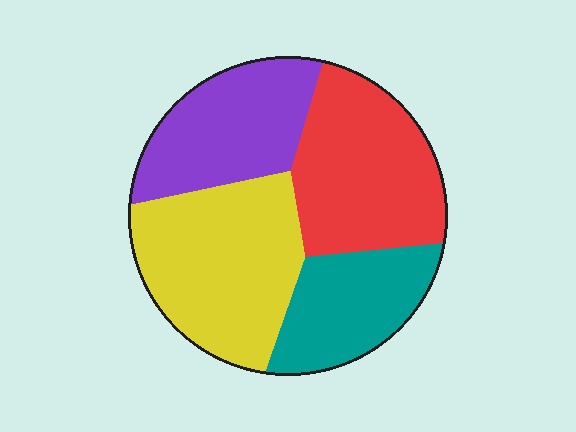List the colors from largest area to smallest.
From largest to smallest: yellow, red, purple, teal.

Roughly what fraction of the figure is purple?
Purple takes up about one fifth (1/5) of the figure.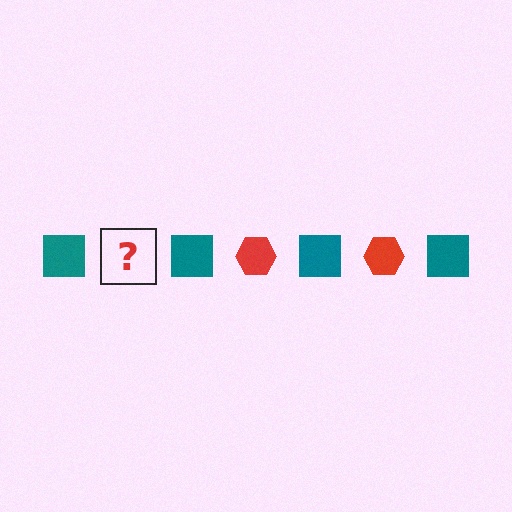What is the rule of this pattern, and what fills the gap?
The rule is that the pattern alternates between teal square and red hexagon. The gap should be filled with a red hexagon.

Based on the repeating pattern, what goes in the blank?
The blank should be a red hexagon.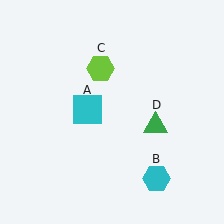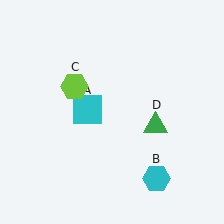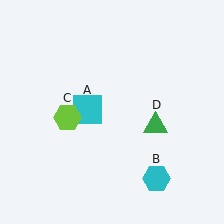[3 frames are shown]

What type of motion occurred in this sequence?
The lime hexagon (object C) rotated counterclockwise around the center of the scene.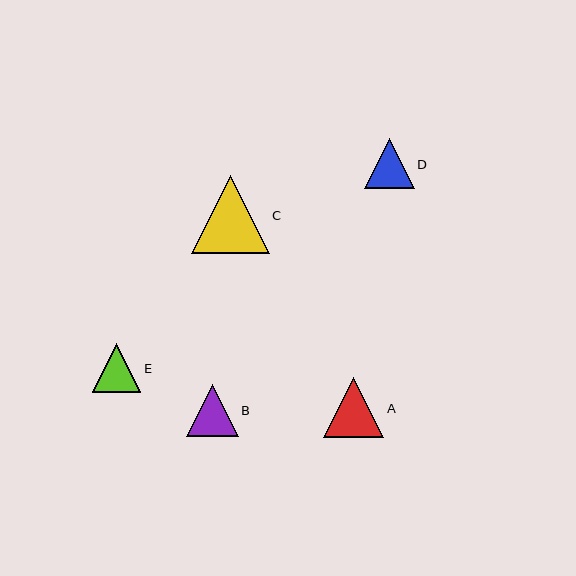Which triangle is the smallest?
Triangle E is the smallest with a size of approximately 48 pixels.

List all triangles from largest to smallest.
From largest to smallest: C, A, B, D, E.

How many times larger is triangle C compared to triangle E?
Triangle C is approximately 1.6 times the size of triangle E.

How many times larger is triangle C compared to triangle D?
Triangle C is approximately 1.6 times the size of triangle D.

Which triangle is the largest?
Triangle C is the largest with a size of approximately 78 pixels.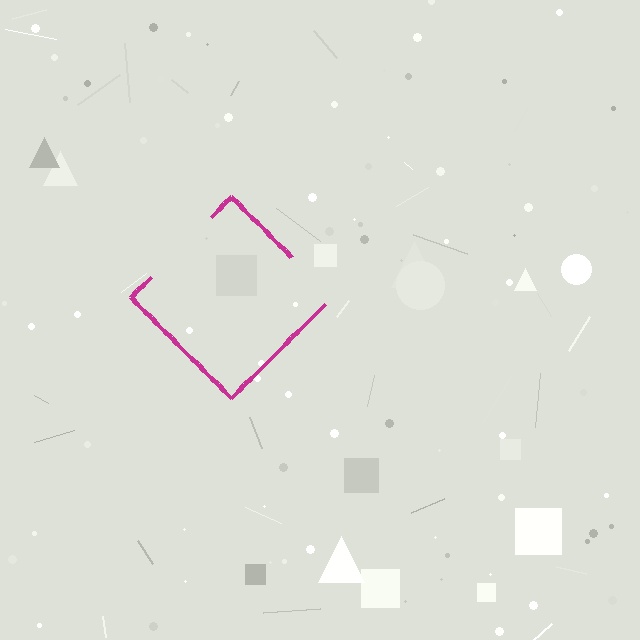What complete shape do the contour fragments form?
The contour fragments form a diamond.